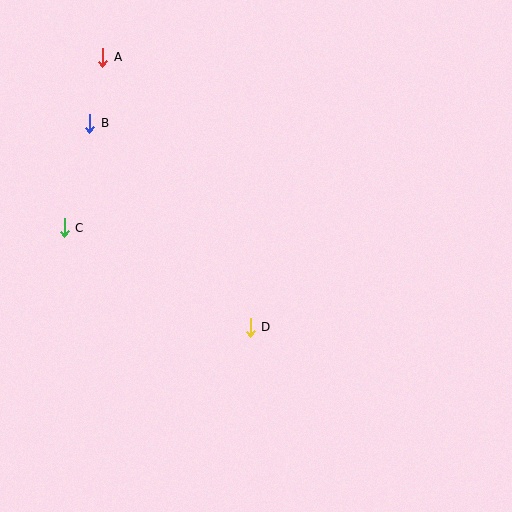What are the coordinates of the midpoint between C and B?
The midpoint between C and B is at (77, 176).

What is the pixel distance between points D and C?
The distance between D and C is 211 pixels.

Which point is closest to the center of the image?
Point D at (250, 327) is closest to the center.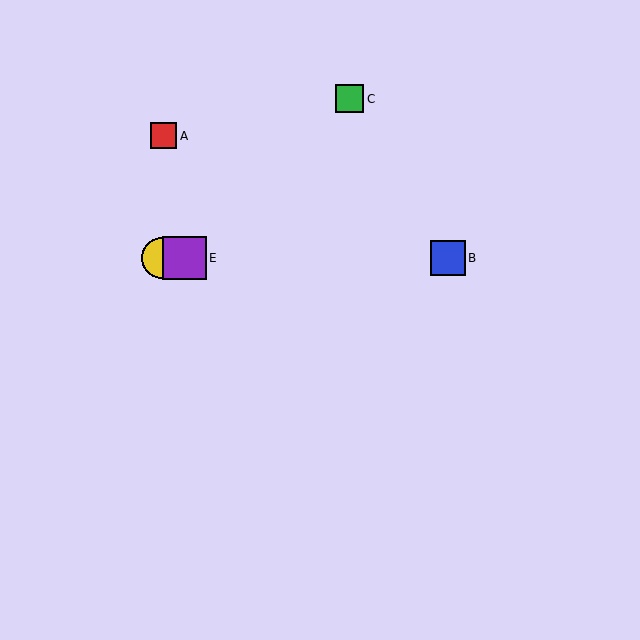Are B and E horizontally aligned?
Yes, both are at y≈258.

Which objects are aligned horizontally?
Objects B, D, E are aligned horizontally.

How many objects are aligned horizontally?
3 objects (B, D, E) are aligned horizontally.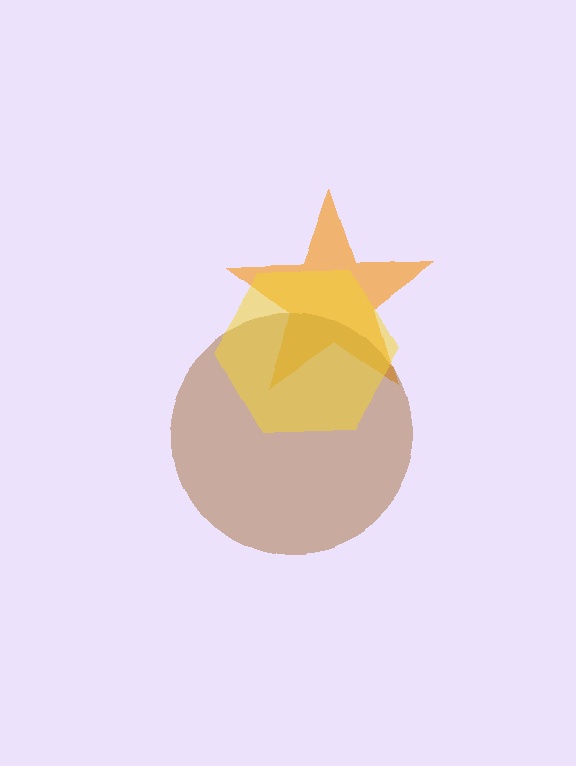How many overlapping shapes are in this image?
There are 3 overlapping shapes in the image.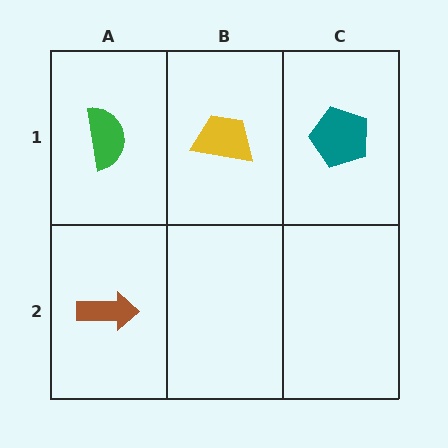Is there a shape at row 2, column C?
No, that cell is empty.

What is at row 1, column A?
A green semicircle.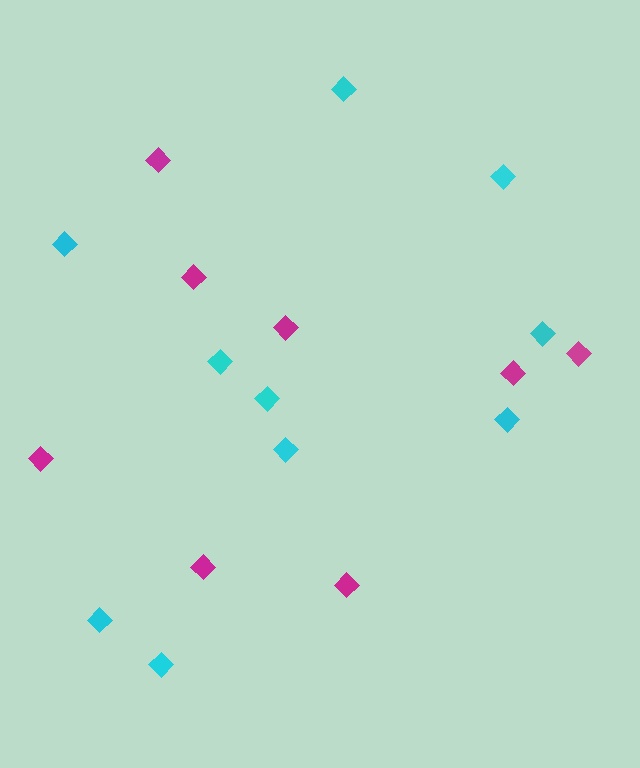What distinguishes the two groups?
There are 2 groups: one group of cyan diamonds (10) and one group of magenta diamonds (8).